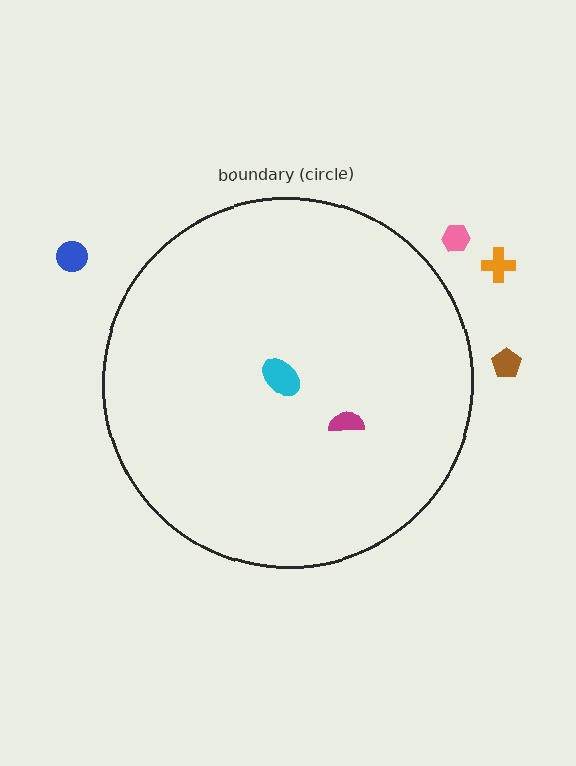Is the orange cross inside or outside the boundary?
Outside.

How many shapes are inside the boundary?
2 inside, 4 outside.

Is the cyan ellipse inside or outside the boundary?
Inside.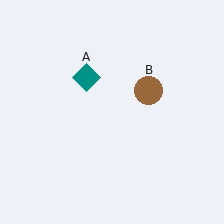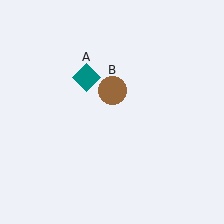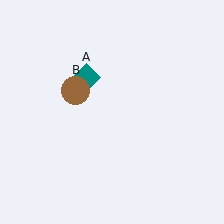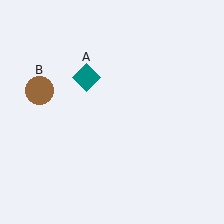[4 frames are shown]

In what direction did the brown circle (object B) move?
The brown circle (object B) moved left.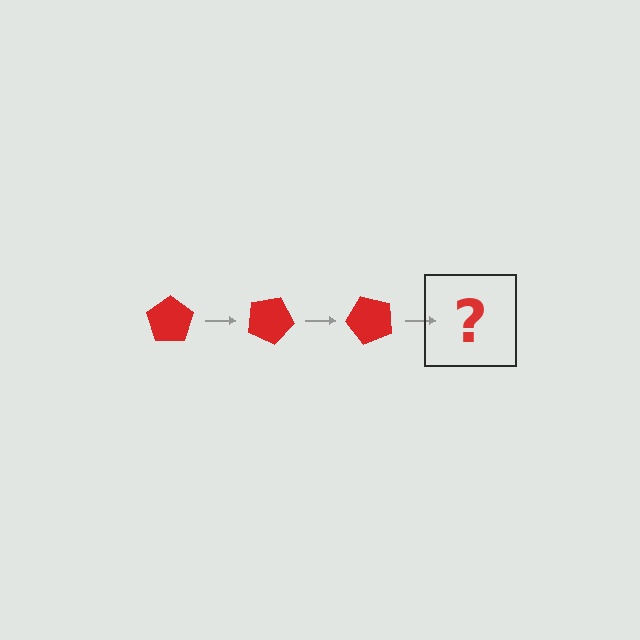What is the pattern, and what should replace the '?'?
The pattern is that the pentagon rotates 25 degrees each step. The '?' should be a red pentagon rotated 75 degrees.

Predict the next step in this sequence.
The next step is a red pentagon rotated 75 degrees.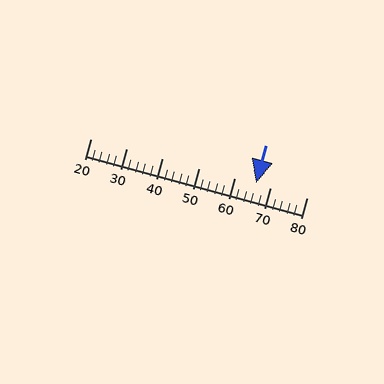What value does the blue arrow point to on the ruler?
The blue arrow points to approximately 66.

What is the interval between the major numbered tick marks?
The major tick marks are spaced 10 units apart.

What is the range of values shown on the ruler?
The ruler shows values from 20 to 80.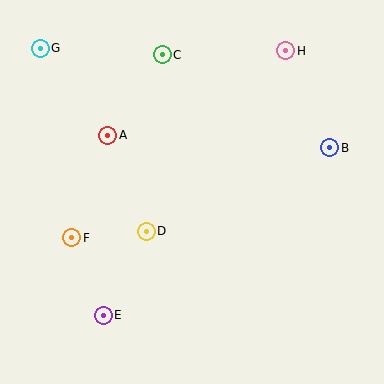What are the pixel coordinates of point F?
Point F is at (72, 238).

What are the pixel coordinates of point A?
Point A is at (108, 135).